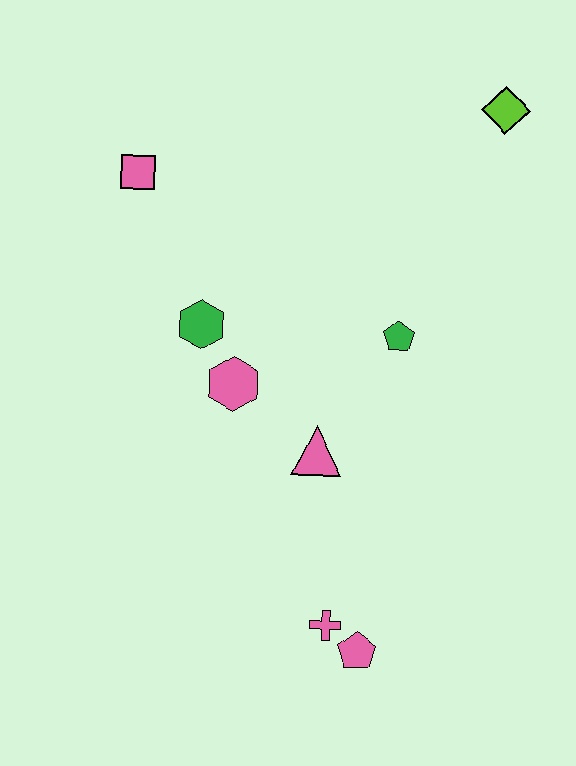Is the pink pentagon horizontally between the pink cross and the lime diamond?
Yes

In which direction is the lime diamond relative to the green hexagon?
The lime diamond is to the right of the green hexagon.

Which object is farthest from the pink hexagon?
The lime diamond is farthest from the pink hexagon.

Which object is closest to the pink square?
The green hexagon is closest to the pink square.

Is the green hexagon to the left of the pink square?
No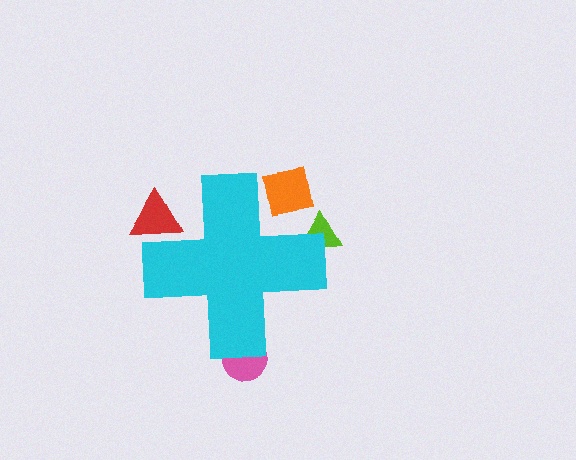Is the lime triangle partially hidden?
Yes, the lime triangle is partially hidden behind the cyan cross.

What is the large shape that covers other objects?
A cyan cross.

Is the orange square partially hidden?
Yes, the orange square is partially hidden behind the cyan cross.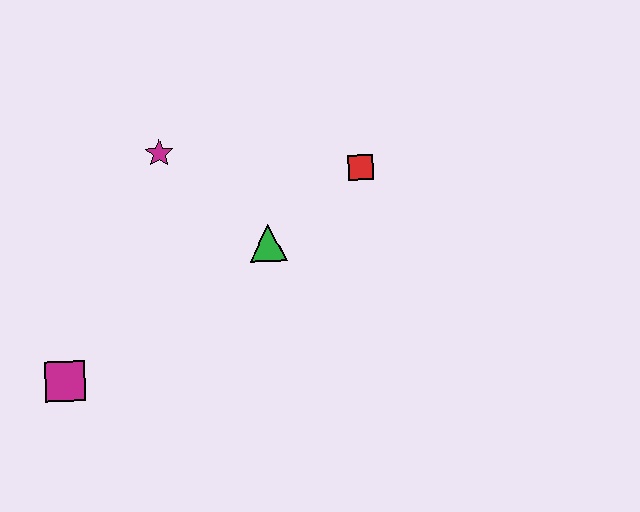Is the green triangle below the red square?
Yes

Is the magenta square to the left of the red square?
Yes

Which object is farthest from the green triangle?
The magenta square is farthest from the green triangle.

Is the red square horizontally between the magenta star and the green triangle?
No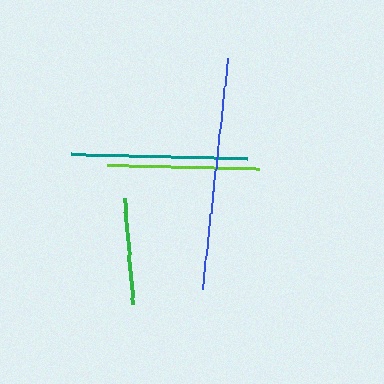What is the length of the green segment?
The green segment is approximately 106 pixels long.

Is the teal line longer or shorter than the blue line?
The blue line is longer than the teal line.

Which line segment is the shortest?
The green line is the shortest at approximately 106 pixels.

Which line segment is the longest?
The blue line is the longest at approximately 233 pixels.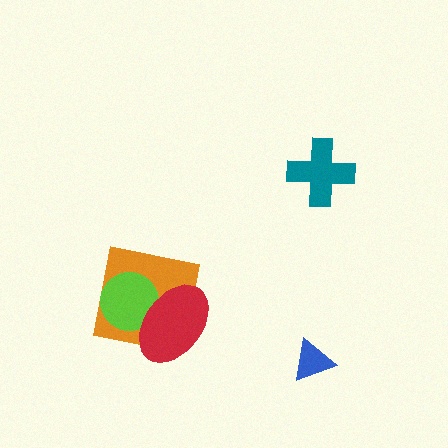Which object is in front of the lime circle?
The red ellipse is in front of the lime circle.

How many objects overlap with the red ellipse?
2 objects overlap with the red ellipse.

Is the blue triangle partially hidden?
No, no other shape covers it.